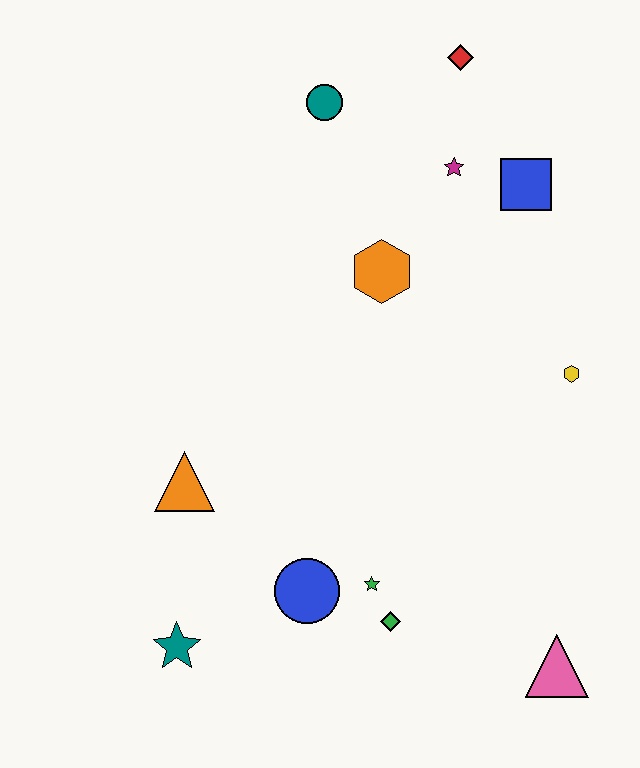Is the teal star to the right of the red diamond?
No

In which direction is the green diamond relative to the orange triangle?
The green diamond is to the right of the orange triangle.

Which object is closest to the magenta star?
The blue square is closest to the magenta star.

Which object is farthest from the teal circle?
The pink triangle is farthest from the teal circle.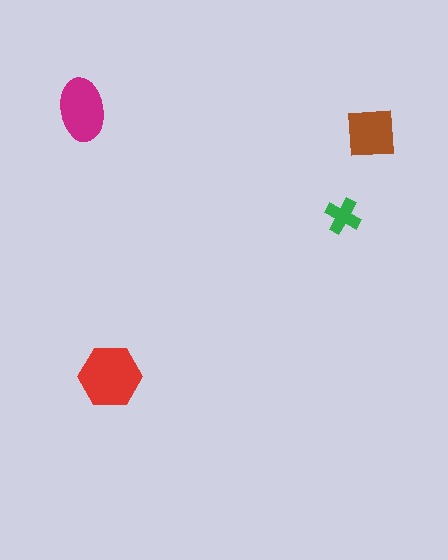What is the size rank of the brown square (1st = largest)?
3rd.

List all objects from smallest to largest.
The green cross, the brown square, the magenta ellipse, the red hexagon.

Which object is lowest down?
The red hexagon is bottommost.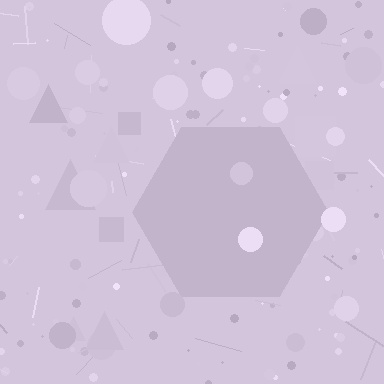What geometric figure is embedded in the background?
A hexagon is embedded in the background.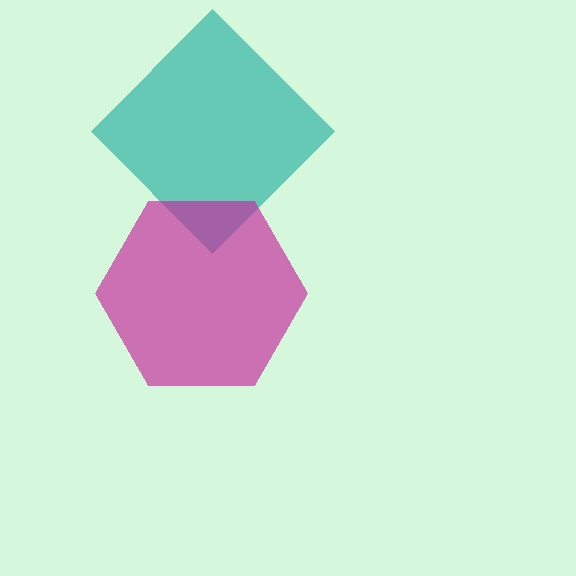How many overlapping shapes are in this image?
There are 2 overlapping shapes in the image.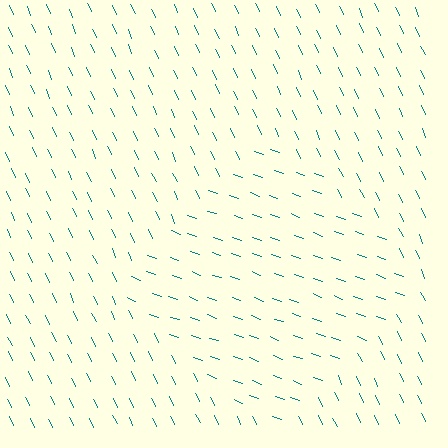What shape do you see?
I see a diamond.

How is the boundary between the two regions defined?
The boundary is defined purely by a change in line orientation (approximately 45 degrees difference). All lines are the same color and thickness.